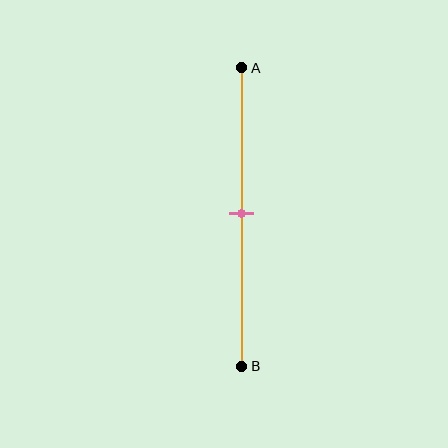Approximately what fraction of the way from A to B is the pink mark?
The pink mark is approximately 50% of the way from A to B.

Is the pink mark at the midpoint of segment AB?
Yes, the mark is approximately at the midpoint.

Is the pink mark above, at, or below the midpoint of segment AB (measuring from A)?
The pink mark is approximately at the midpoint of segment AB.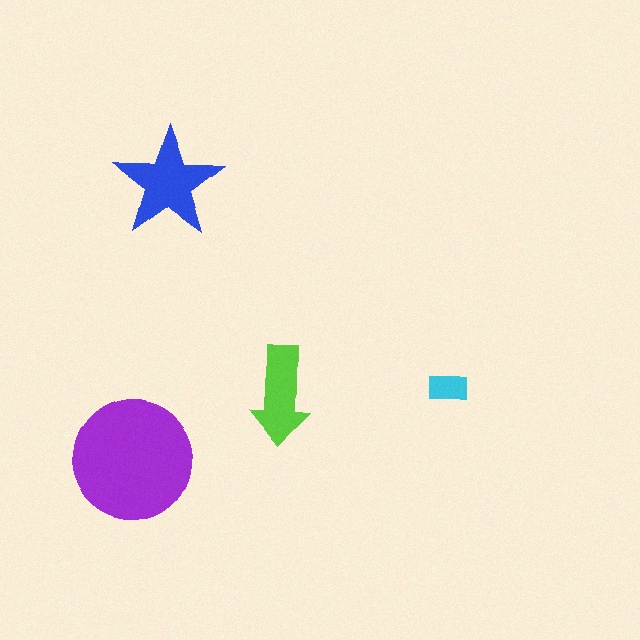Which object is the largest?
The purple circle.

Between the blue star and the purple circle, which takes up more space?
The purple circle.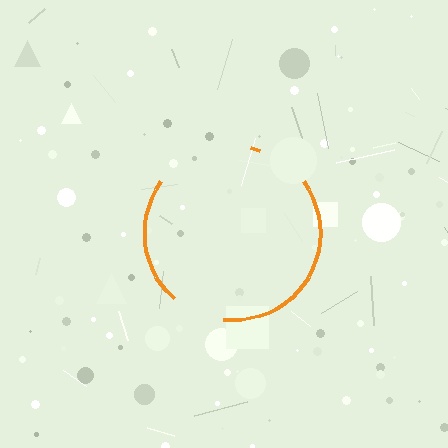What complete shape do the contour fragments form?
The contour fragments form a circle.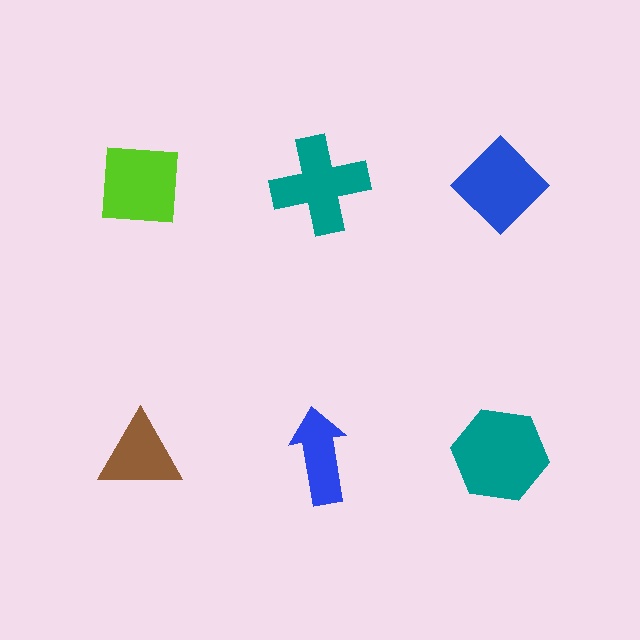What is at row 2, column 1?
A brown triangle.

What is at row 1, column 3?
A blue diamond.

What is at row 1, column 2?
A teal cross.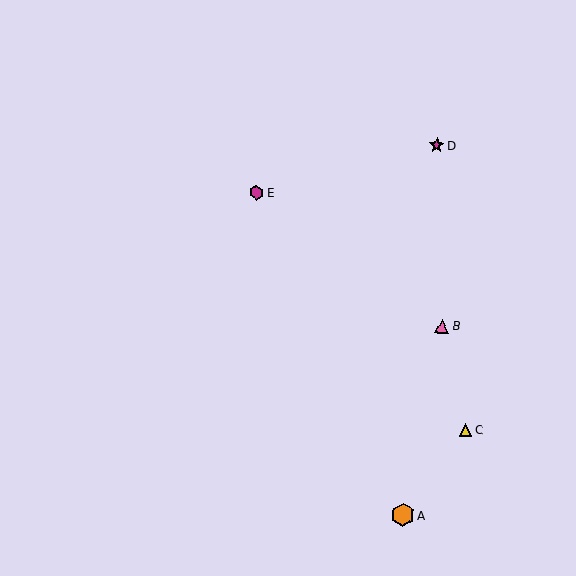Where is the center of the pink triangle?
The center of the pink triangle is at (442, 326).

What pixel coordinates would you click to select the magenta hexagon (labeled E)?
Click at (256, 193) to select the magenta hexagon E.